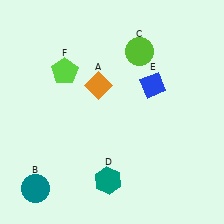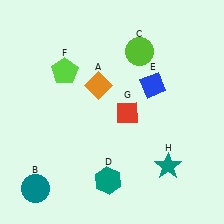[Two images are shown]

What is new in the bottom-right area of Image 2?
A red diamond (G) was added in the bottom-right area of Image 2.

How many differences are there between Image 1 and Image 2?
There are 2 differences between the two images.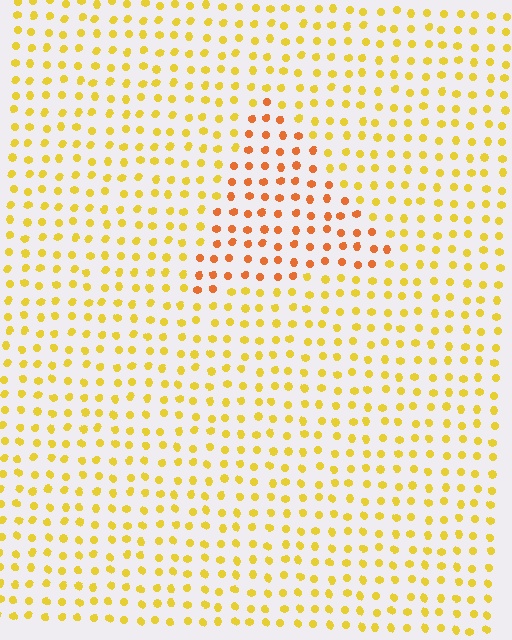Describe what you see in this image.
The image is filled with small yellow elements in a uniform arrangement. A triangle-shaped region is visible where the elements are tinted to a slightly different hue, forming a subtle color boundary.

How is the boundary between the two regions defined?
The boundary is defined purely by a slight shift in hue (about 33 degrees). Spacing, size, and orientation are identical on both sides.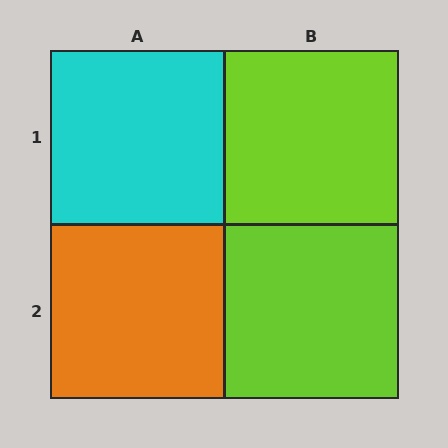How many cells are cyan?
1 cell is cyan.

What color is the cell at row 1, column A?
Cyan.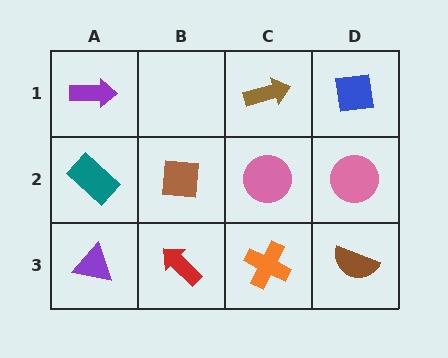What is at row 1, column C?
A brown arrow.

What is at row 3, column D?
A brown semicircle.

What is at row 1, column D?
A blue square.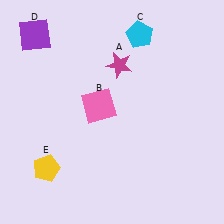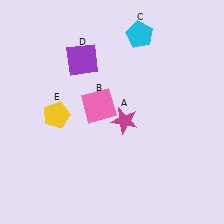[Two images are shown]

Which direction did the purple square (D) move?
The purple square (D) moved right.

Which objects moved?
The objects that moved are: the magenta star (A), the purple square (D), the yellow pentagon (E).